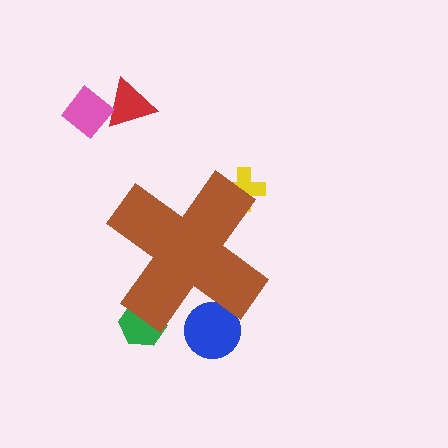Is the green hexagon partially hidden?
Yes, the green hexagon is partially hidden behind the brown cross.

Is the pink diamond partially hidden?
No, the pink diamond is fully visible.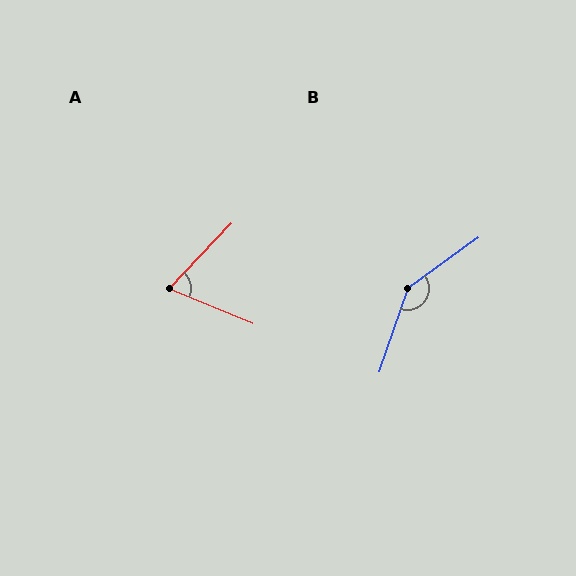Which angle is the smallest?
A, at approximately 69 degrees.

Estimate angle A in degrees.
Approximately 69 degrees.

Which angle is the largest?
B, at approximately 145 degrees.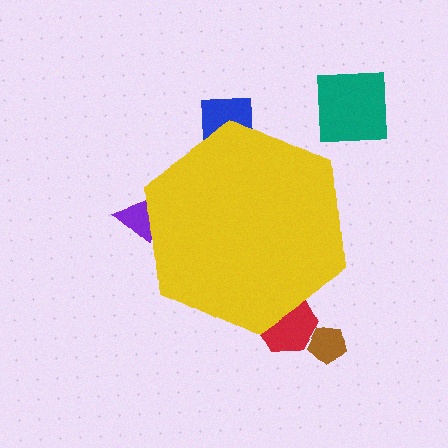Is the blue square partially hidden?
Yes, the blue square is partially hidden behind the yellow hexagon.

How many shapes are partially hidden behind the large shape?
3 shapes are partially hidden.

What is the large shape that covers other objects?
A yellow hexagon.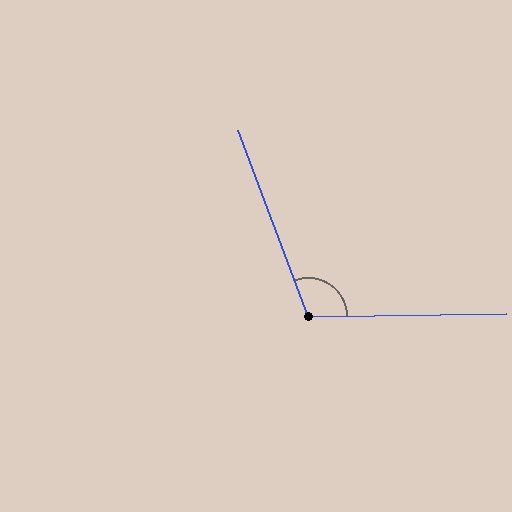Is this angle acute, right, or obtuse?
It is obtuse.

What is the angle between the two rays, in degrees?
Approximately 110 degrees.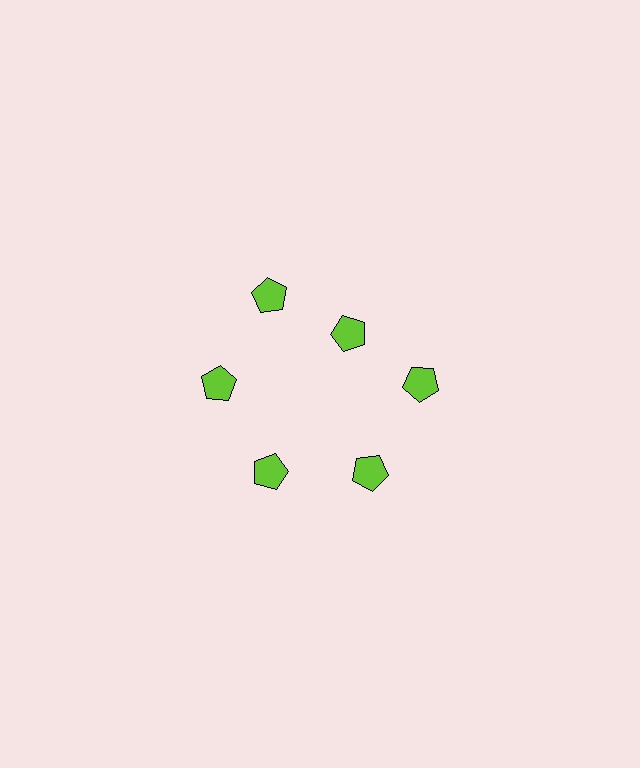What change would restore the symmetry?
The symmetry would be restored by moving it outward, back onto the ring so that all 6 pentagons sit at equal angles and equal distance from the center.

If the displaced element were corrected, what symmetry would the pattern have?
It would have 6-fold rotational symmetry — the pattern would map onto itself every 60 degrees.